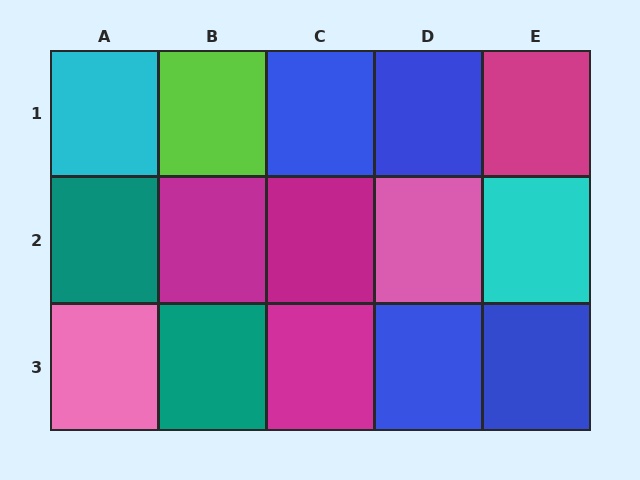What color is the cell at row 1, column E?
Magenta.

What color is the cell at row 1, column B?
Lime.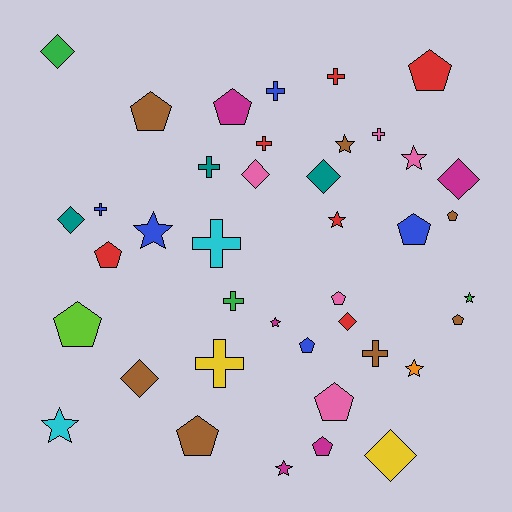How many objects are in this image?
There are 40 objects.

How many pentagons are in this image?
There are 13 pentagons.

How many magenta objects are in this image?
There are 5 magenta objects.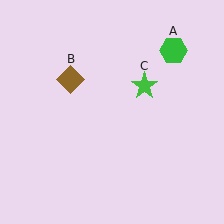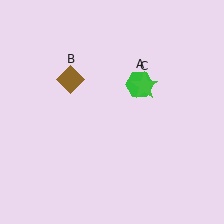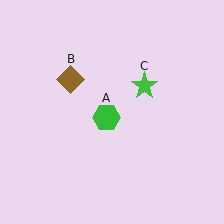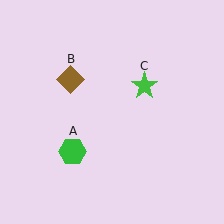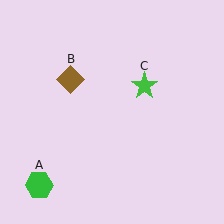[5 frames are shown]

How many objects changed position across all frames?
1 object changed position: green hexagon (object A).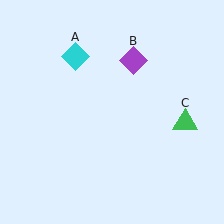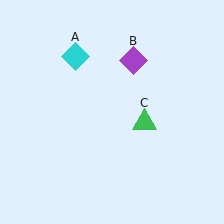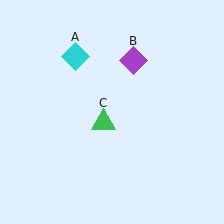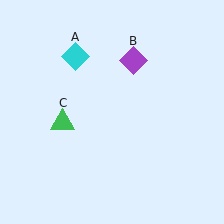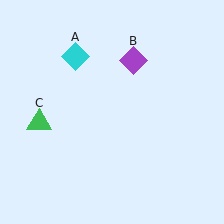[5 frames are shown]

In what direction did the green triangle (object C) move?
The green triangle (object C) moved left.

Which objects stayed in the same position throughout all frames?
Cyan diamond (object A) and purple diamond (object B) remained stationary.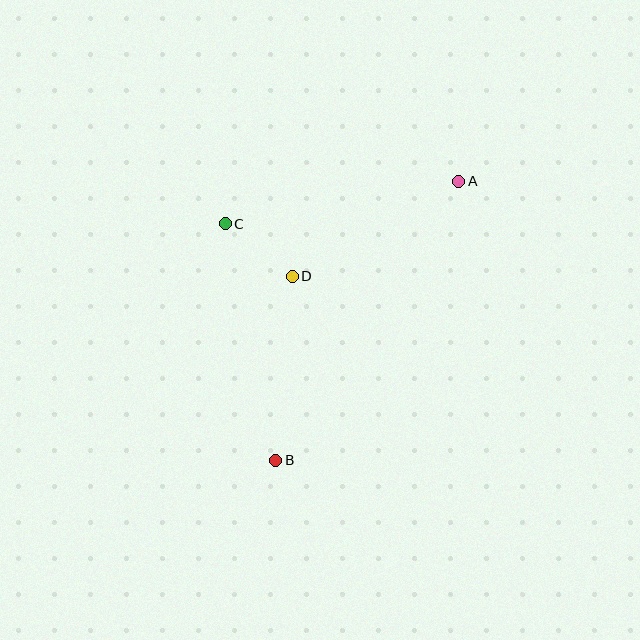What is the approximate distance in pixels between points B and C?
The distance between B and C is approximately 242 pixels.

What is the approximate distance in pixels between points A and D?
The distance between A and D is approximately 192 pixels.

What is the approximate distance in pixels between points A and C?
The distance between A and C is approximately 237 pixels.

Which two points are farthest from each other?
Points A and B are farthest from each other.